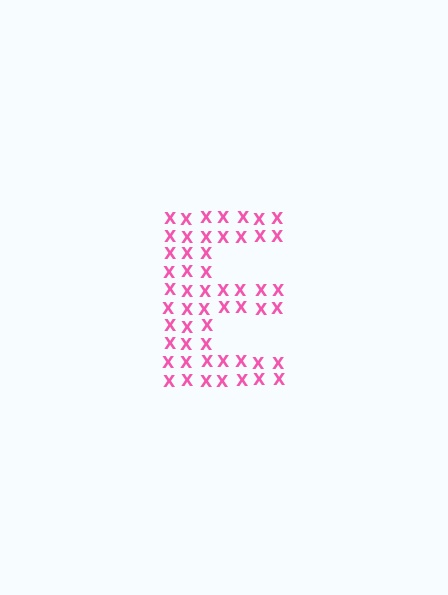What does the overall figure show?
The overall figure shows the letter E.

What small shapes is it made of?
It is made of small letter X's.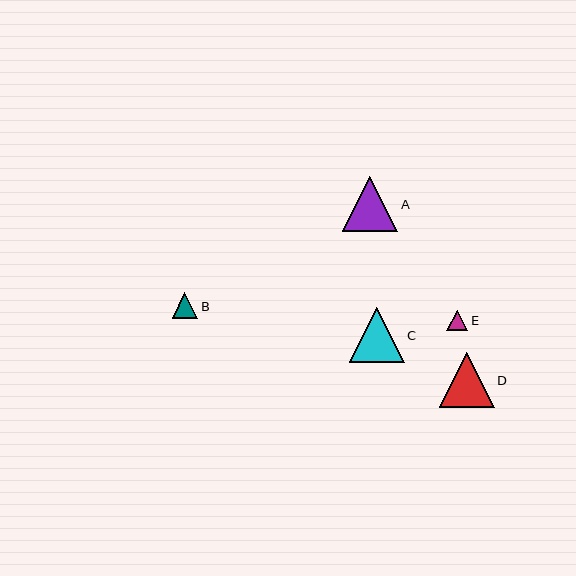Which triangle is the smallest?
Triangle E is the smallest with a size of approximately 21 pixels.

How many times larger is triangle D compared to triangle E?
Triangle D is approximately 2.6 times the size of triangle E.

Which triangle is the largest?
Triangle A is the largest with a size of approximately 55 pixels.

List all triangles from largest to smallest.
From largest to smallest: A, D, C, B, E.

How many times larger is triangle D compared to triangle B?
Triangle D is approximately 2.1 times the size of triangle B.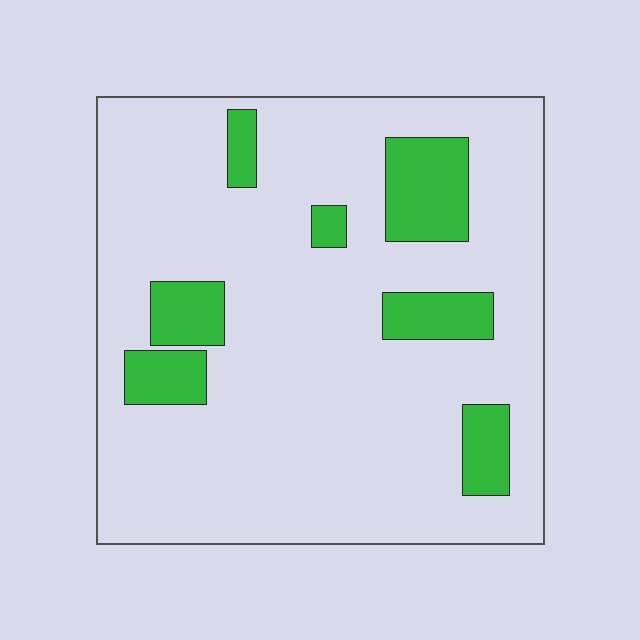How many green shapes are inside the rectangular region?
7.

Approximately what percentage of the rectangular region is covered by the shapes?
Approximately 15%.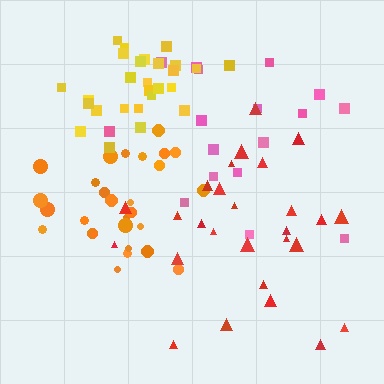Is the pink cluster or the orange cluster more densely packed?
Orange.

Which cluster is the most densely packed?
Yellow.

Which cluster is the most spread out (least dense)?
Pink.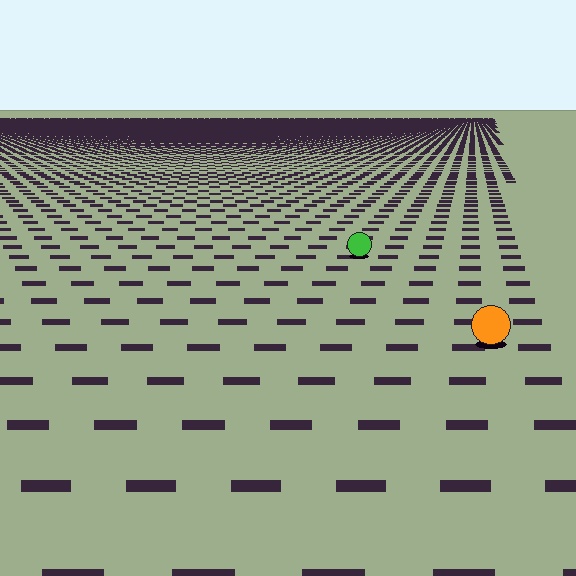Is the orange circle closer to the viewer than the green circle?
Yes. The orange circle is closer — you can tell from the texture gradient: the ground texture is coarser near it.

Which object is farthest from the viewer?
The green circle is farthest from the viewer. It appears smaller and the ground texture around it is denser.